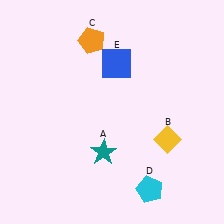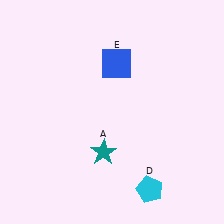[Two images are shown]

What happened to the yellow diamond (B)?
The yellow diamond (B) was removed in Image 2. It was in the bottom-right area of Image 1.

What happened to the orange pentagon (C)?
The orange pentagon (C) was removed in Image 2. It was in the top-left area of Image 1.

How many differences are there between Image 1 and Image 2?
There are 2 differences between the two images.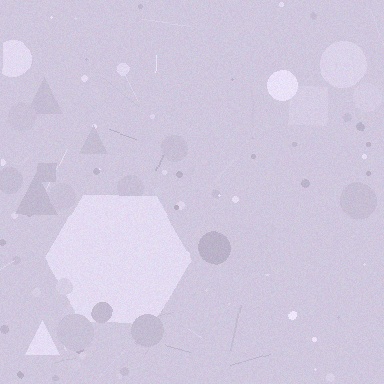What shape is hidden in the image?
A hexagon is hidden in the image.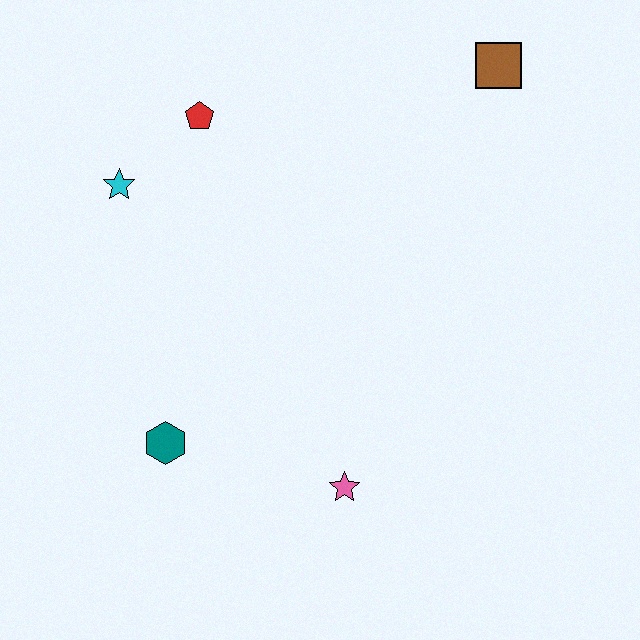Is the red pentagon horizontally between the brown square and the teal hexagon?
Yes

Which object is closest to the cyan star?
The red pentagon is closest to the cyan star.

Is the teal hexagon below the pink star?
No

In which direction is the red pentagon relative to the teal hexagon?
The red pentagon is above the teal hexagon.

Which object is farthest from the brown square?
The teal hexagon is farthest from the brown square.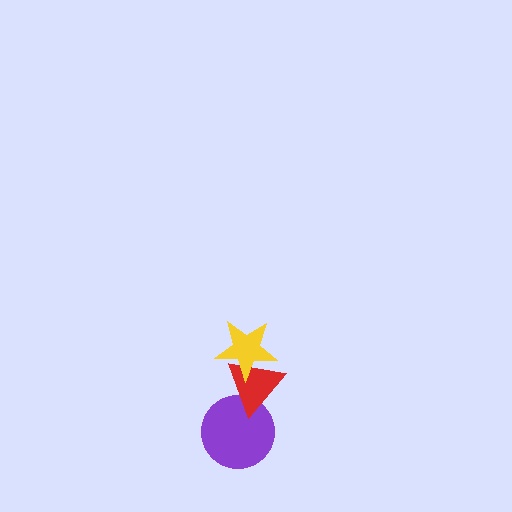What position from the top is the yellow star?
The yellow star is 1st from the top.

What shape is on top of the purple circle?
The red triangle is on top of the purple circle.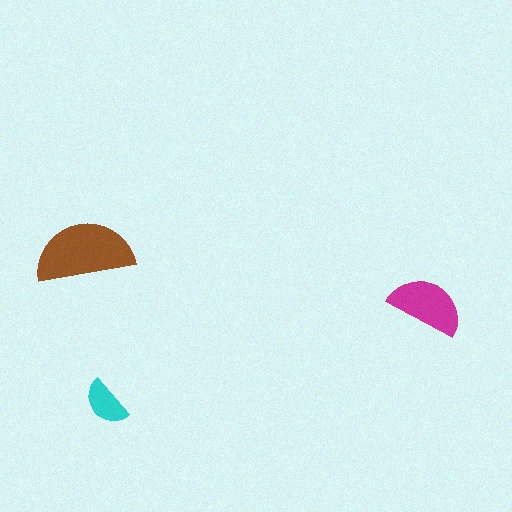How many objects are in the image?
There are 3 objects in the image.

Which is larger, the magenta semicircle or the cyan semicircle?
The magenta one.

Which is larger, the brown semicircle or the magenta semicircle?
The brown one.